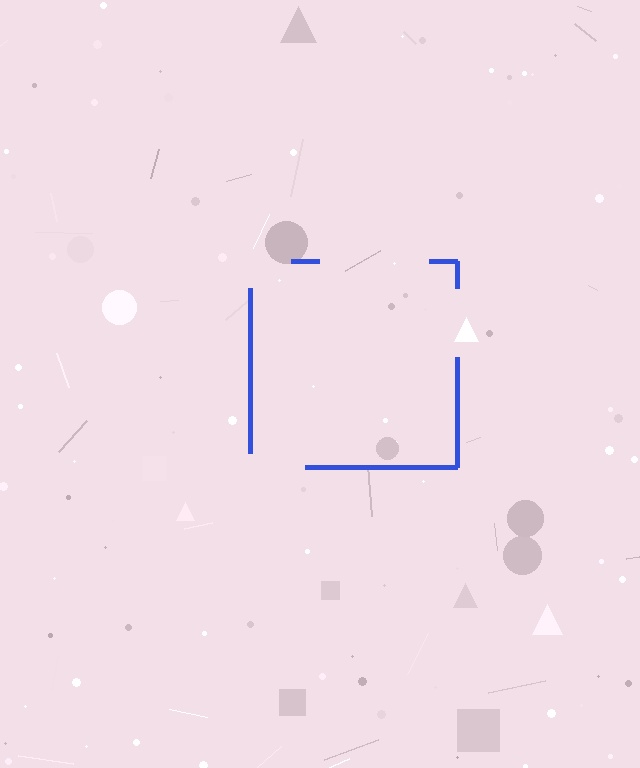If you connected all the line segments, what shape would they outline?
They would outline a square.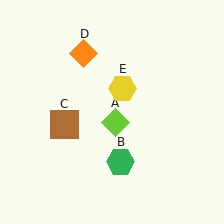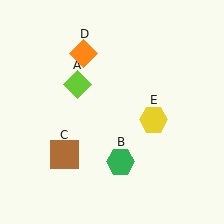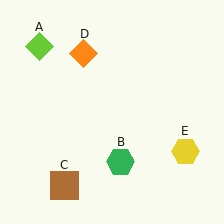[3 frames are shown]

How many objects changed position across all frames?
3 objects changed position: lime diamond (object A), brown square (object C), yellow hexagon (object E).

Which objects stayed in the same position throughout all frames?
Green hexagon (object B) and orange diamond (object D) remained stationary.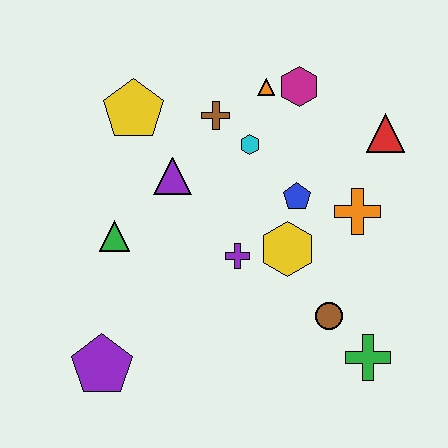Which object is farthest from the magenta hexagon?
The purple pentagon is farthest from the magenta hexagon.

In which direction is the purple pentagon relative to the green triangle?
The purple pentagon is below the green triangle.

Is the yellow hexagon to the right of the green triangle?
Yes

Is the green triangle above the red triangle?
No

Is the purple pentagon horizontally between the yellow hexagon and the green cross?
No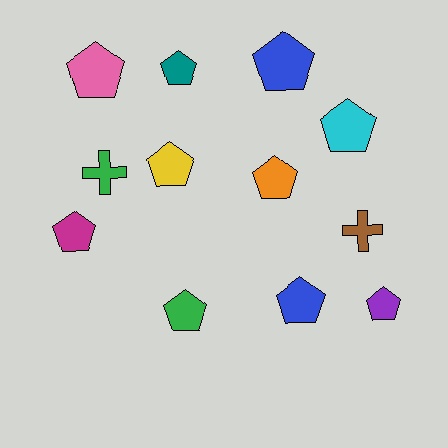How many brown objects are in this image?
There is 1 brown object.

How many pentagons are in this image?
There are 10 pentagons.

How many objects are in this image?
There are 12 objects.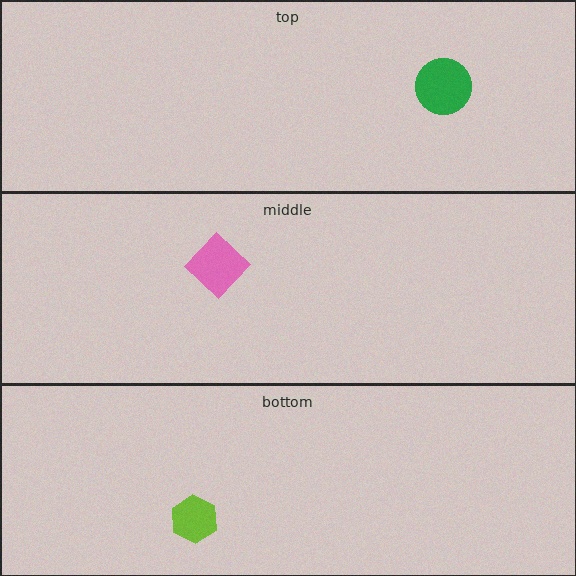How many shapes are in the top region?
1.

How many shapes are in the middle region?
1.